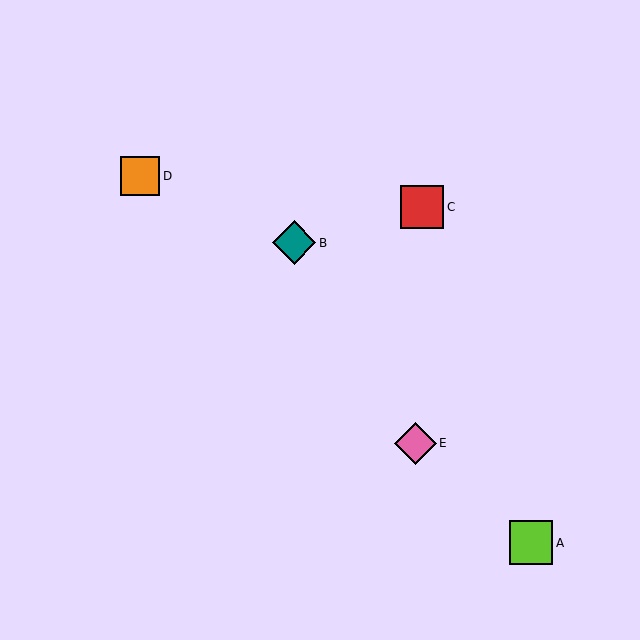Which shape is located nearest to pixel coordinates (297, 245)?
The teal diamond (labeled B) at (294, 243) is nearest to that location.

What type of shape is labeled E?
Shape E is a pink diamond.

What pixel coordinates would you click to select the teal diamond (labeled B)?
Click at (294, 243) to select the teal diamond B.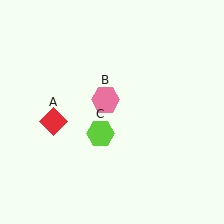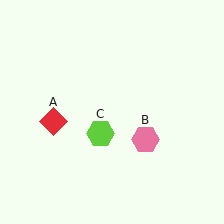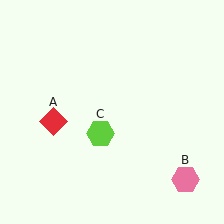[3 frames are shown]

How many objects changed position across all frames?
1 object changed position: pink hexagon (object B).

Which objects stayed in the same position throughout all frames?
Red diamond (object A) and lime hexagon (object C) remained stationary.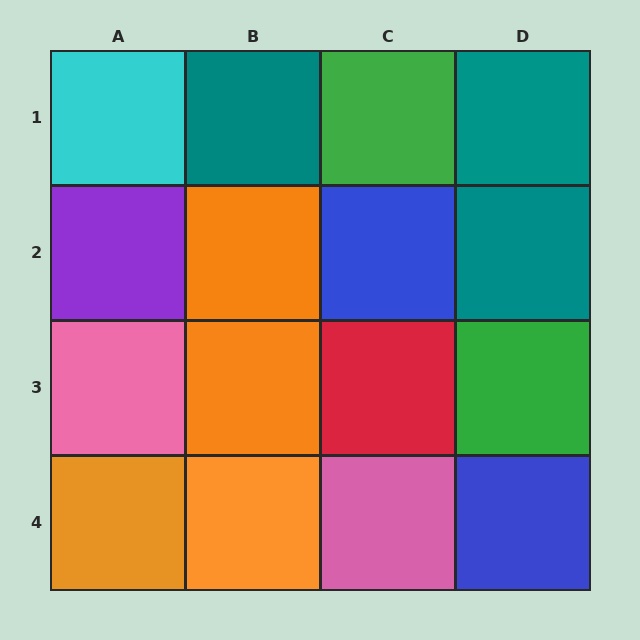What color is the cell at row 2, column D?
Teal.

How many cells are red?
1 cell is red.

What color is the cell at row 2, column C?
Blue.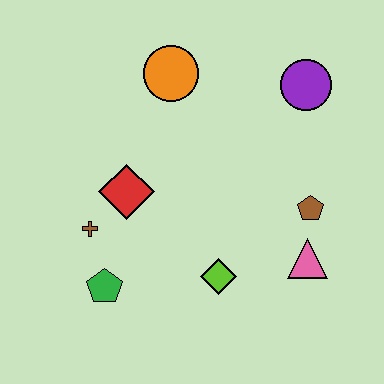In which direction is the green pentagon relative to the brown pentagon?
The green pentagon is to the left of the brown pentagon.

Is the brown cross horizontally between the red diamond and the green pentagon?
No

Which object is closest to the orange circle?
The red diamond is closest to the orange circle.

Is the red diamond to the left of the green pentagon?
No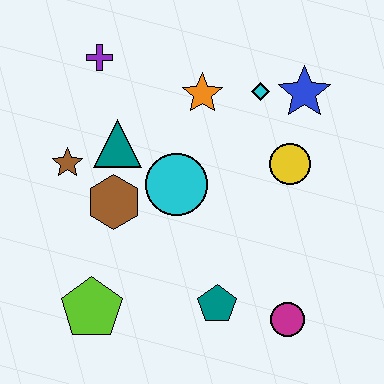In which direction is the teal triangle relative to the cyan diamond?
The teal triangle is to the left of the cyan diamond.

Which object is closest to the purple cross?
The teal triangle is closest to the purple cross.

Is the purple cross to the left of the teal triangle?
Yes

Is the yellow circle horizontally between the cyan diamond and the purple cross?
No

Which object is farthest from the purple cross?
The magenta circle is farthest from the purple cross.